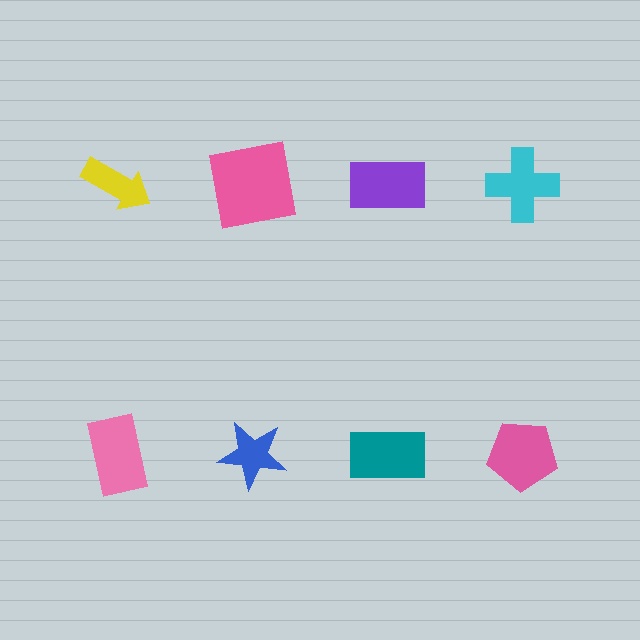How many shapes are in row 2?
4 shapes.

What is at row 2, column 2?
A blue star.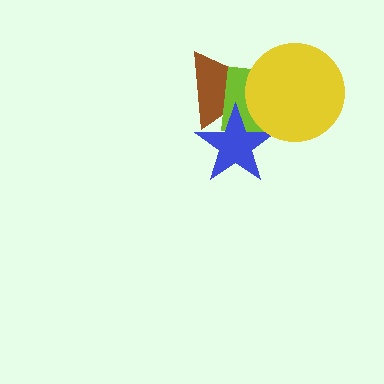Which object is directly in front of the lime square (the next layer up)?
The blue star is directly in front of the lime square.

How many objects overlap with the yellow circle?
3 objects overlap with the yellow circle.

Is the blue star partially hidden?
Yes, it is partially covered by another shape.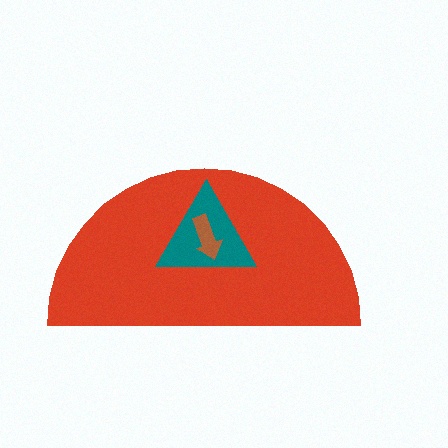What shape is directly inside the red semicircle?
The teal triangle.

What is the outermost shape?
The red semicircle.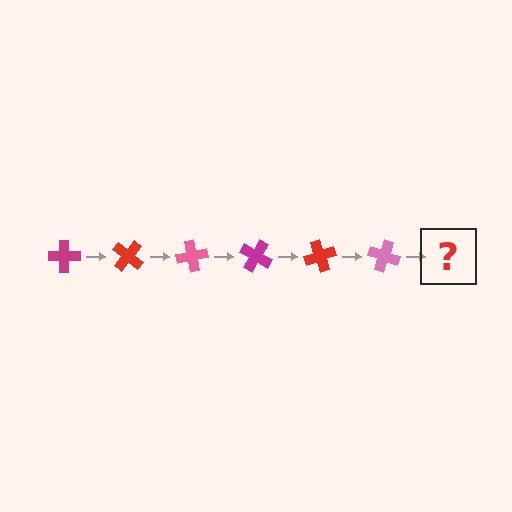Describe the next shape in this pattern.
It should be a magenta cross, rotated 240 degrees from the start.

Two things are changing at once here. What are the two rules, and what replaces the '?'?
The two rules are that it rotates 40 degrees each step and the color cycles through magenta, red, and pink. The '?' should be a magenta cross, rotated 240 degrees from the start.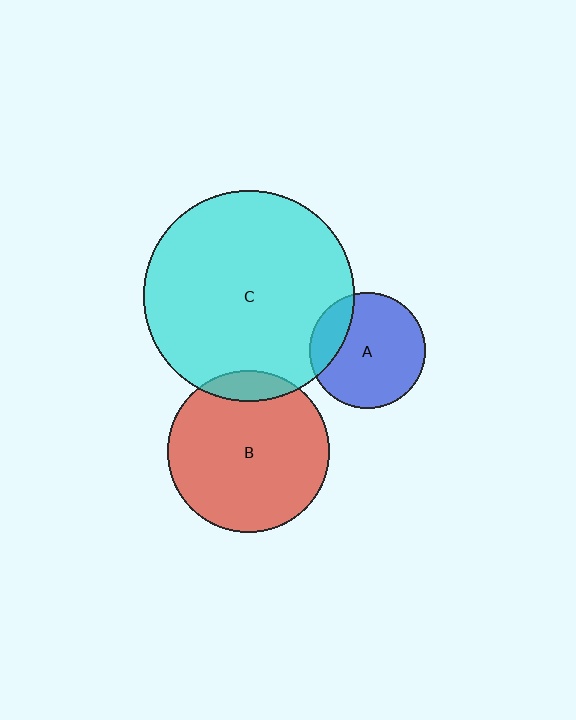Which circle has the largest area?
Circle C (cyan).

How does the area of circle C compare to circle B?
Approximately 1.7 times.